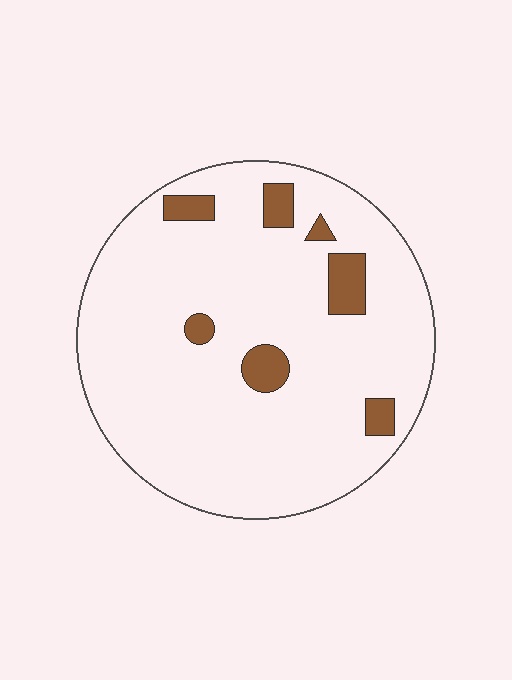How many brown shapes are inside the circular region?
7.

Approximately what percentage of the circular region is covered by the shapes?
Approximately 10%.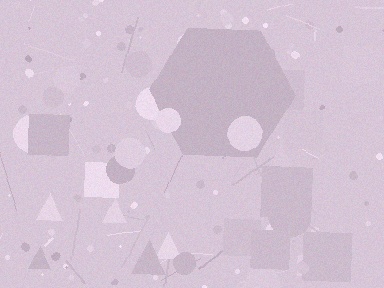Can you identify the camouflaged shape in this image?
The camouflaged shape is a hexagon.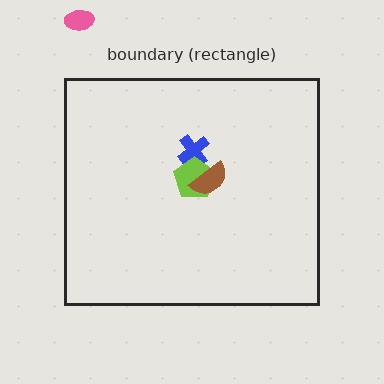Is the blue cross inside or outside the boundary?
Inside.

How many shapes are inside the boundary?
3 inside, 1 outside.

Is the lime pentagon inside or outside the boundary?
Inside.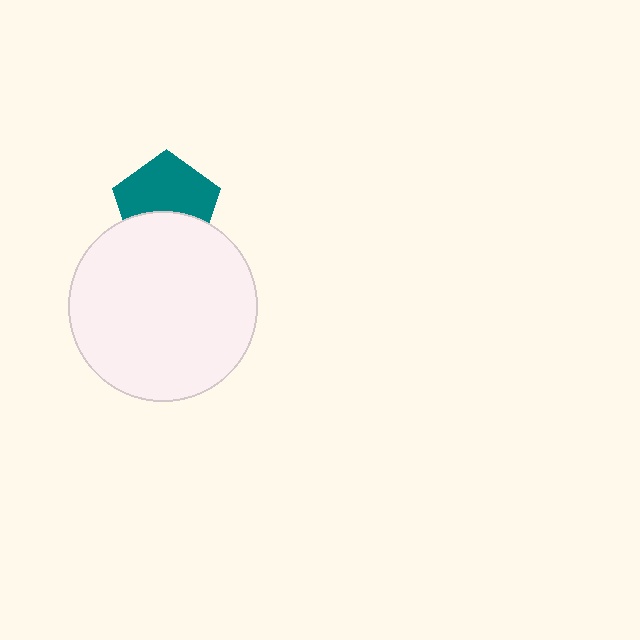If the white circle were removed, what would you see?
You would see the complete teal pentagon.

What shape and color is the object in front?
The object in front is a white circle.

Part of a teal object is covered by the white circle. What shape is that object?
It is a pentagon.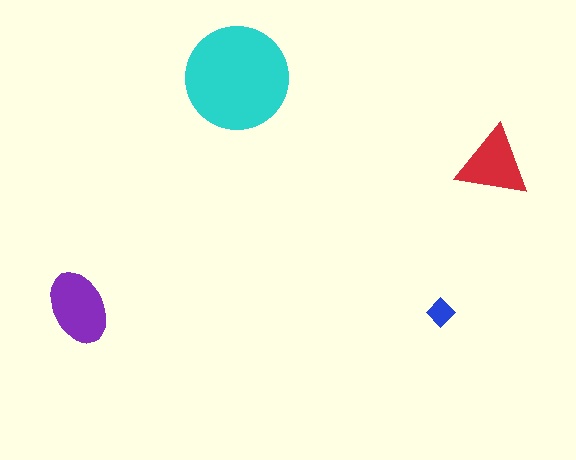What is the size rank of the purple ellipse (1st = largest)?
2nd.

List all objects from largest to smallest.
The cyan circle, the purple ellipse, the red triangle, the blue diamond.